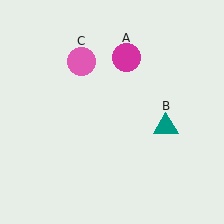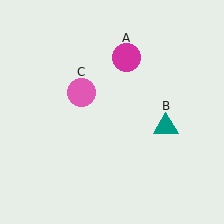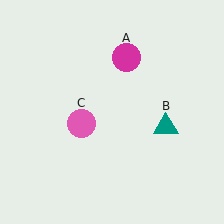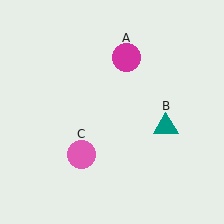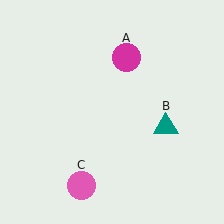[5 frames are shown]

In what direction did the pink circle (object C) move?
The pink circle (object C) moved down.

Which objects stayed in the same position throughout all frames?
Magenta circle (object A) and teal triangle (object B) remained stationary.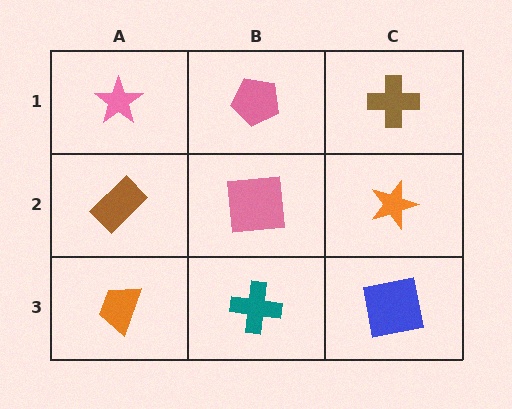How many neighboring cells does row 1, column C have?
2.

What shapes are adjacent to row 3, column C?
An orange star (row 2, column C), a teal cross (row 3, column B).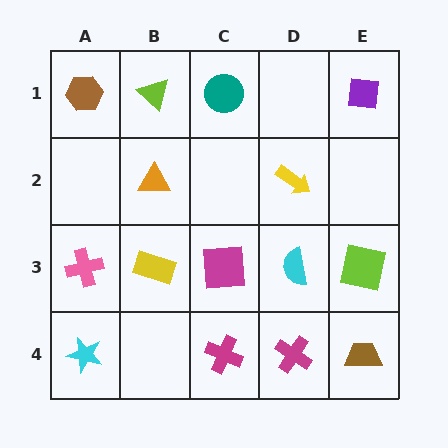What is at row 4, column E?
A brown trapezoid.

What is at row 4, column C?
A magenta cross.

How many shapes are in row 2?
2 shapes.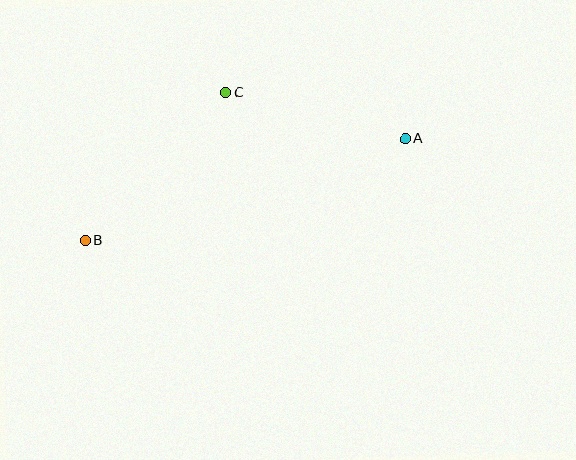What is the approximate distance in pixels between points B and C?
The distance between B and C is approximately 203 pixels.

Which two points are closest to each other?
Points A and C are closest to each other.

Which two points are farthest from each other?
Points A and B are farthest from each other.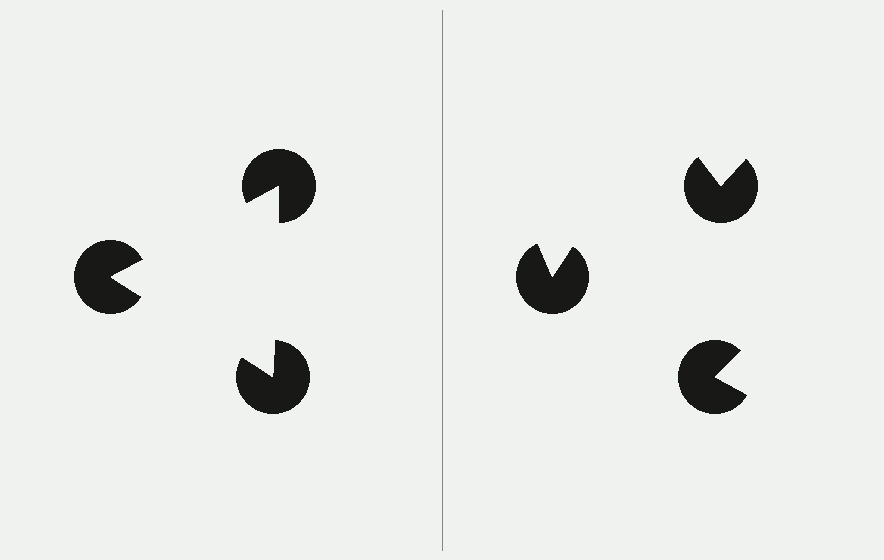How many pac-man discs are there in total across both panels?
6 — 3 on each side.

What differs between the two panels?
The pac-man discs are positioned identically on both sides; only the wedge orientations differ. On the left they align to a triangle; on the right they are misaligned.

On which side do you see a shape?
An illusory triangle appears on the left side. On the right side the wedge cuts are rotated, so no coherent shape forms.